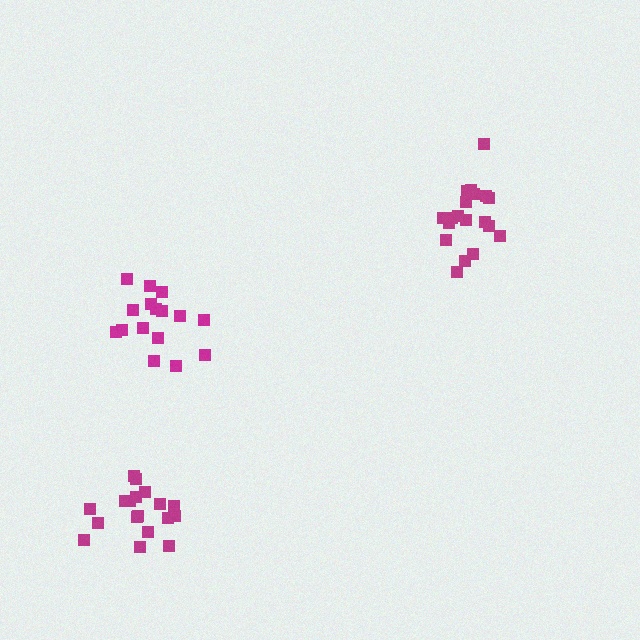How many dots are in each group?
Group 1: 19 dots, Group 2: 16 dots, Group 3: 18 dots (53 total).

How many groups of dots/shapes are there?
There are 3 groups.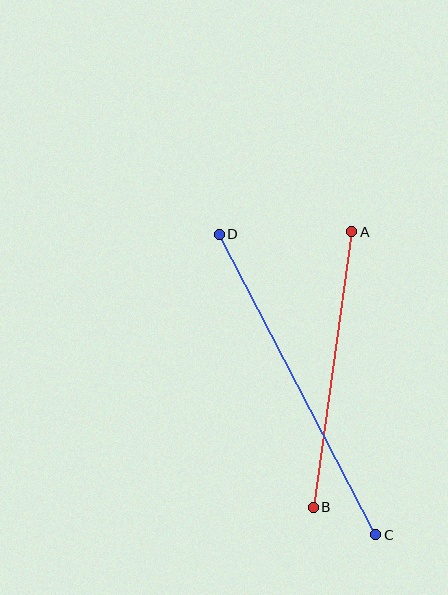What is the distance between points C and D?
The distance is approximately 339 pixels.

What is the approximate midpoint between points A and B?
The midpoint is at approximately (332, 370) pixels.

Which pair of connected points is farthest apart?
Points C and D are farthest apart.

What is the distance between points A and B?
The distance is approximately 278 pixels.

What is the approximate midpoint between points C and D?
The midpoint is at approximately (297, 384) pixels.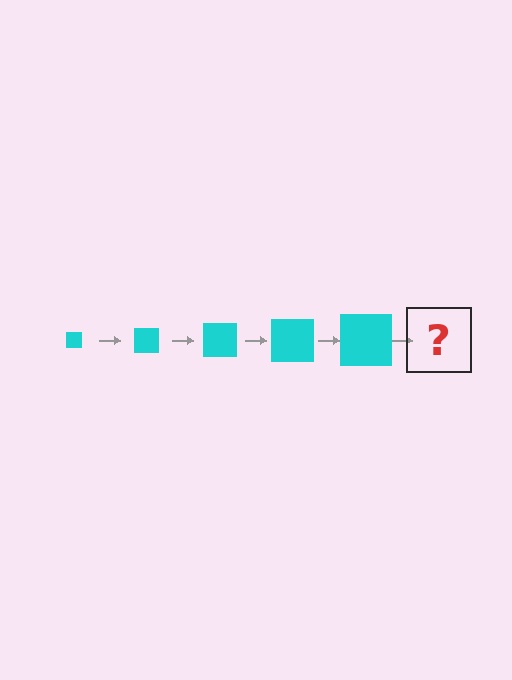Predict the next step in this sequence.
The next step is a cyan square, larger than the previous one.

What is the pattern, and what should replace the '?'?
The pattern is that the square gets progressively larger each step. The '?' should be a cyan square, larger than the previous one.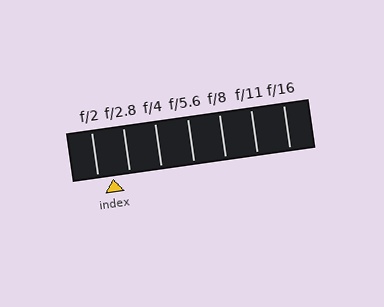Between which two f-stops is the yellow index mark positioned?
The index mark is between f/2 and f/2.8.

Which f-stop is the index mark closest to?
The index mark is closest to f/2.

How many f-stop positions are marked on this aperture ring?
There are 7 f-stop positions marked.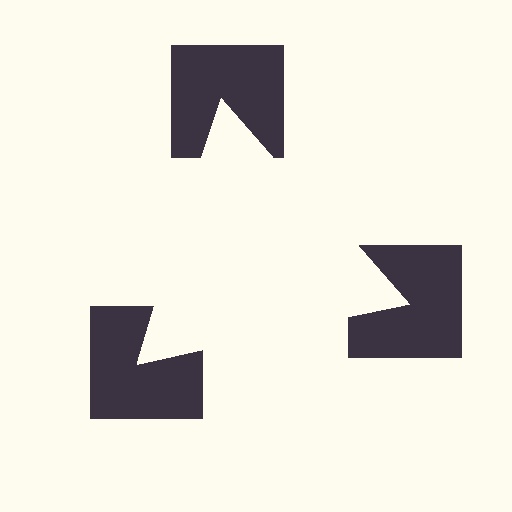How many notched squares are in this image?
There are 3 — one at each vertex of the illusory triangle.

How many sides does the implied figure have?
3 sides.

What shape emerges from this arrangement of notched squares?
An illusory triangle — its edges are inferred from the aligned wedge cuts in the notched squares, not physically drawn.